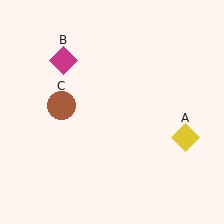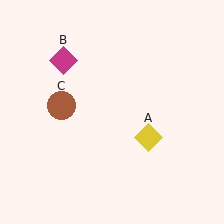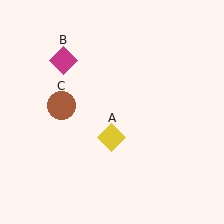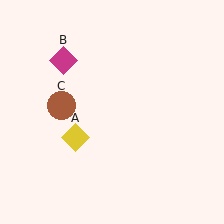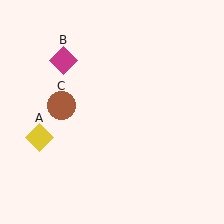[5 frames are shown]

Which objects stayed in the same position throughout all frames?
Magenta diamond (object B) and brown circle (object C) remained stationary.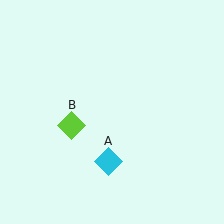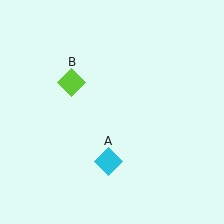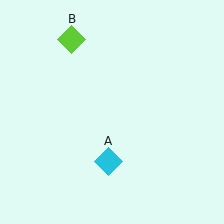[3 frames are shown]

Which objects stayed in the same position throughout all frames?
Cyan diamond (object A) remained stationary.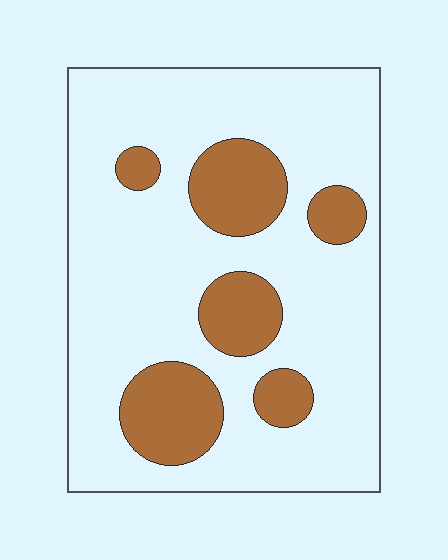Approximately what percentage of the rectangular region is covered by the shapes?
Approximately 20%.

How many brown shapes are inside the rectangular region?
6.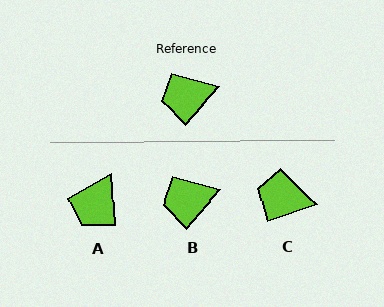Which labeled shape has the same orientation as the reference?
B.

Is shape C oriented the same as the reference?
No, it is off by about 30 degrees.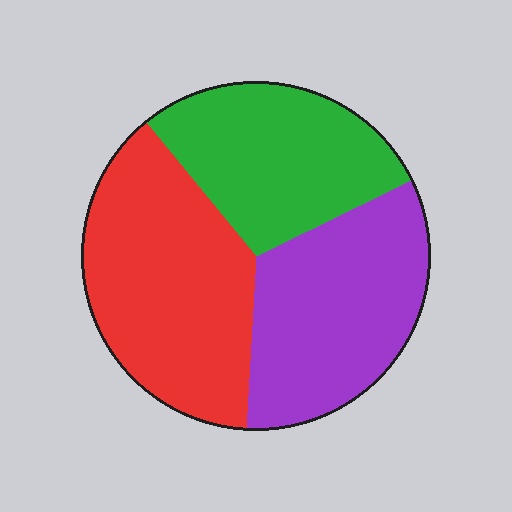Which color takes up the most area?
Red, at roughly 40%.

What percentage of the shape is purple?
Purple takes up about one third (1/3) of the shape.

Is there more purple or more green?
Purple.